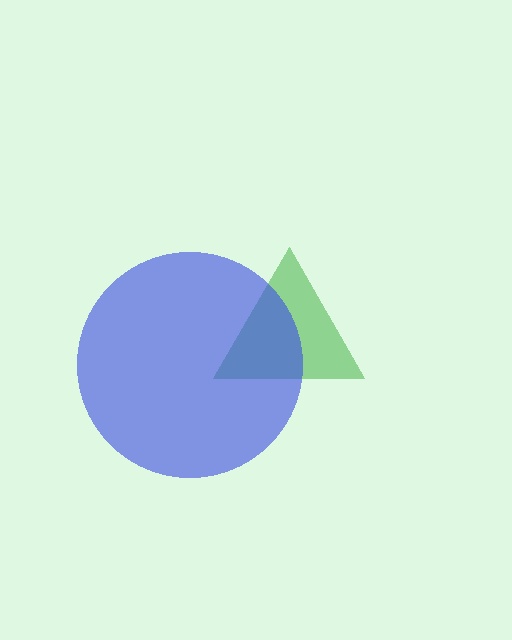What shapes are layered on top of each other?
The layered shapes are: a green triangle, a blue circle.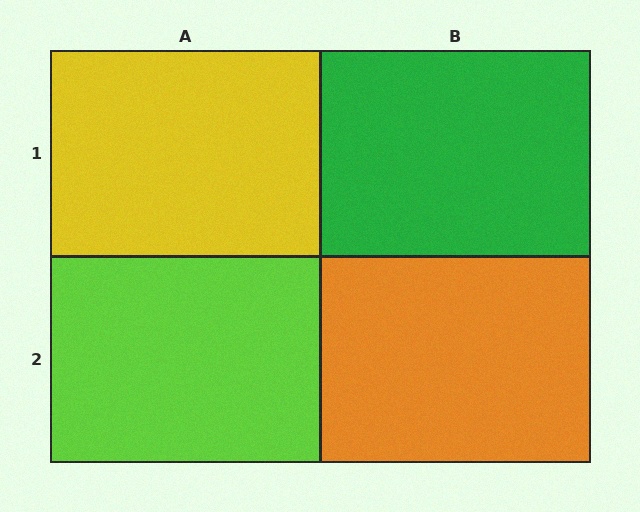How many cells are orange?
1 cell is orange.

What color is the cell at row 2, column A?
Lime.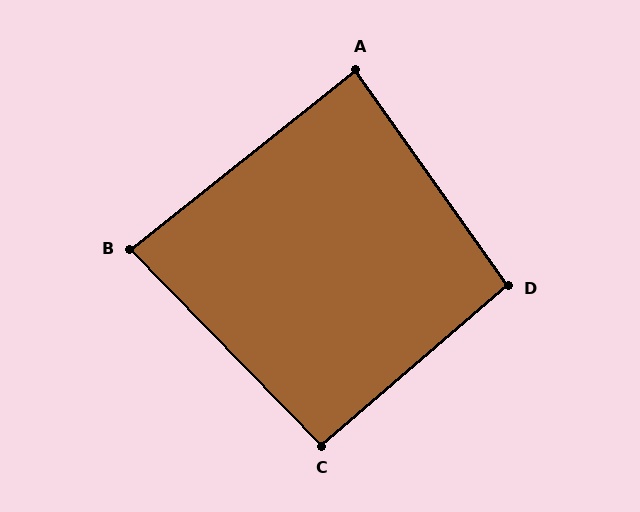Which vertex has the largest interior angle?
D, at approximately 96 degrees.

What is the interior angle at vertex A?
Approximately 86 degrees (approximately right).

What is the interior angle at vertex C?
Approximately 94 degrees (approximately right).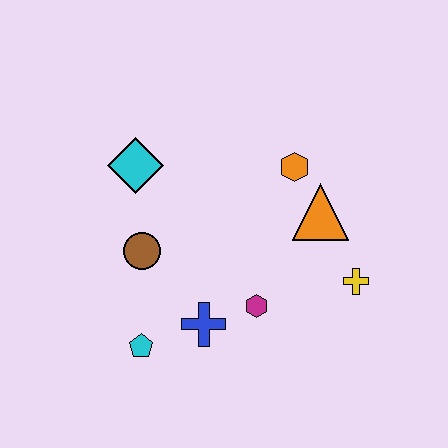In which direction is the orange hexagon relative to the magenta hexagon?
The orange hexagon is above the magenta hexagon.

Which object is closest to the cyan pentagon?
The blue cross is closest to the cyan pentagon.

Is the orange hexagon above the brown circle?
Yes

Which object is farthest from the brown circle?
The yellow cross is farthest from the brown circle.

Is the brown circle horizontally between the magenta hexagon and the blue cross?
No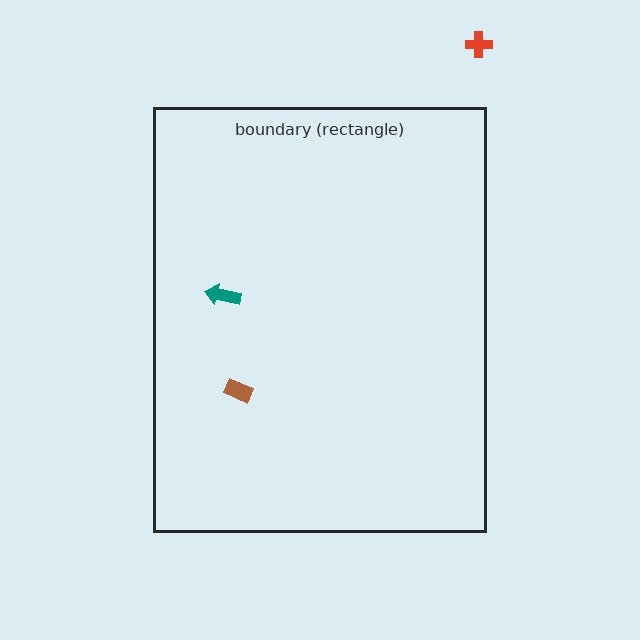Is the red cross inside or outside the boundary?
Outside.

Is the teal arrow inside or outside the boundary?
Inside.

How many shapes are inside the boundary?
2 inside, 1 outside.